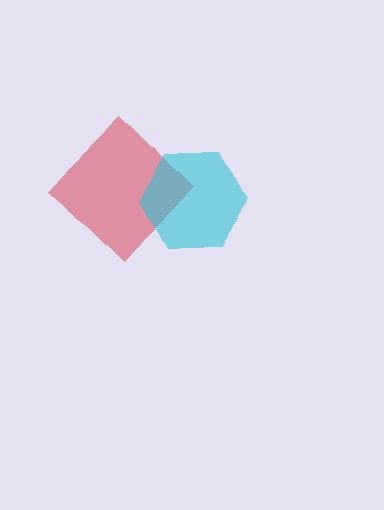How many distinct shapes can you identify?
There are 2 distinct shapes: a red diamond, a cyan hexagon.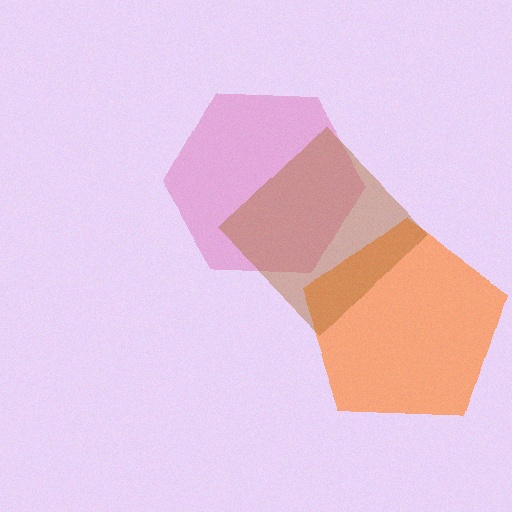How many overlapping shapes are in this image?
There are 3 overlapping shapes in the image.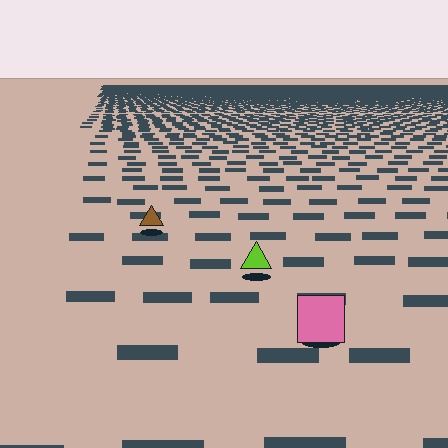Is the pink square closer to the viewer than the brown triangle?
Yes. The pink square is closer — you can tell from the texture gradient: the ground texture is coarser near it.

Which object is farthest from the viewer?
The brown triangle is farthest from the viewer. It appears smaller and the ground texture around it is denser.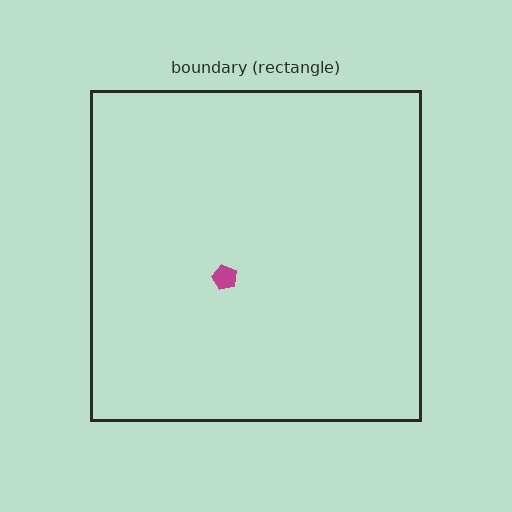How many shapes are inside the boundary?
1 inside, 0 outside.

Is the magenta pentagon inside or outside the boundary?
Inside.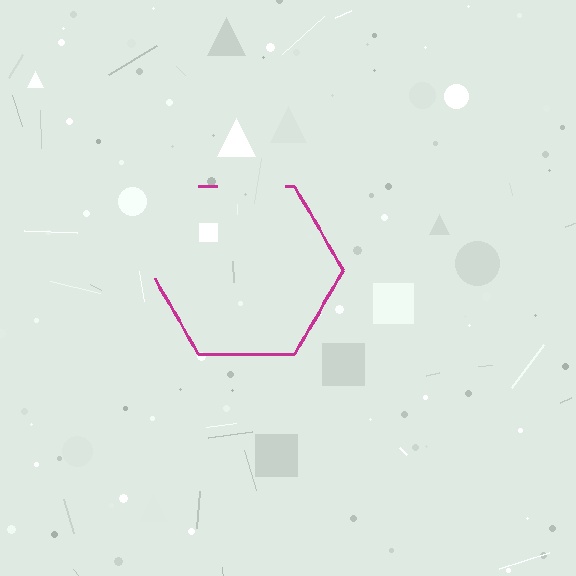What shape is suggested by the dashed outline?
The dashed outline suggests a hexagon.